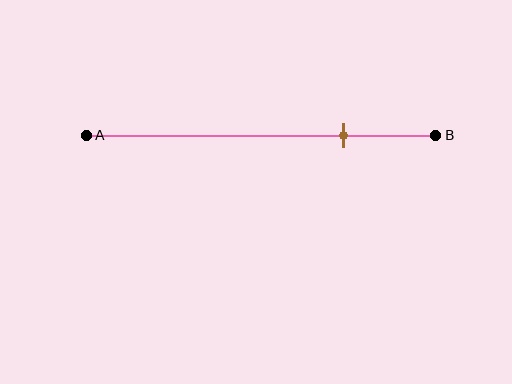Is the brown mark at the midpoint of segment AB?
No, the mark is at about 75% from A, not at the 50% midpoint.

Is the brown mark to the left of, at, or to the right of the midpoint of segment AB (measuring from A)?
The brown mark is to the right of the midpoint of segment AB.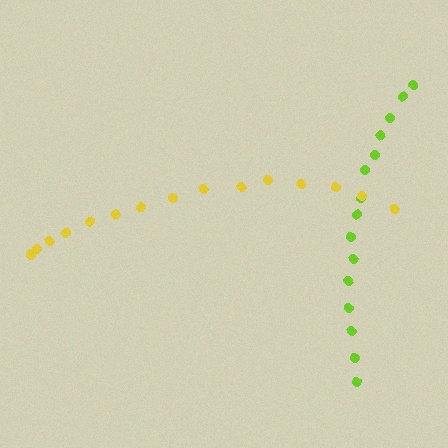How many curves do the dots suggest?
There are 2 distinct paths.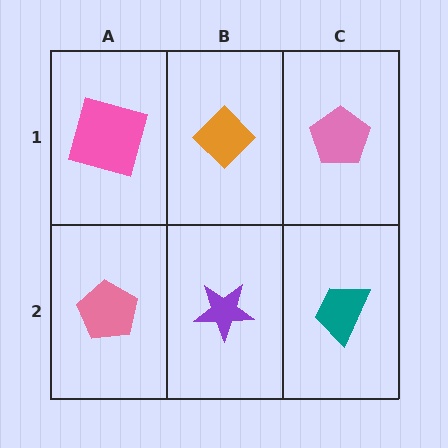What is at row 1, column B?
An orange diamond.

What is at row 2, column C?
A teal trapezoid.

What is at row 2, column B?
A purple star.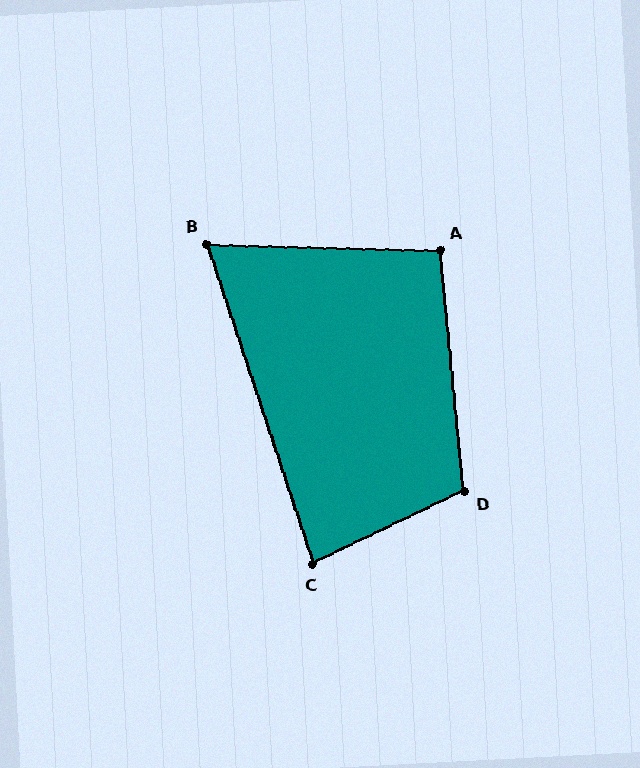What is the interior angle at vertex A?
Approximately 97 degrees (obtuse).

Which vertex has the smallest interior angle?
B, at approximately 70 degrees.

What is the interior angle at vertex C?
Approximately 83 degrees (acute).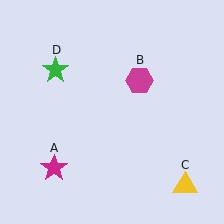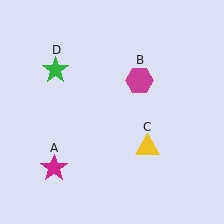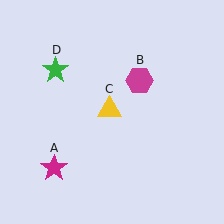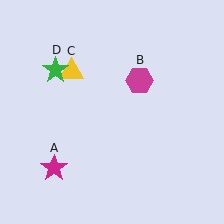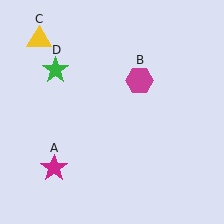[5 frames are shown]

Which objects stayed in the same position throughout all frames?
Magenta star (object A) and magenta hexagon (object B) and green star (object D) remained stationary.